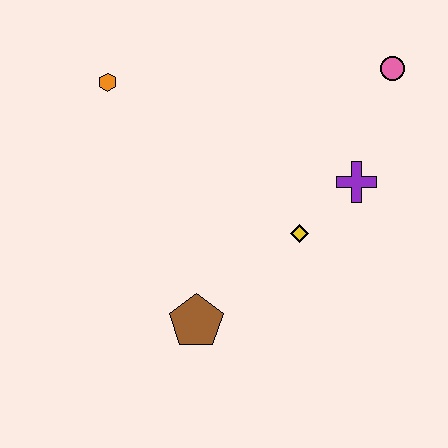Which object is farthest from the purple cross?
The orange hexagon is farthest from the purple cross.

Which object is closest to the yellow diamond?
The purple cross is closest to the yellow diamond.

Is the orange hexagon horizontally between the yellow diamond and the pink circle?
No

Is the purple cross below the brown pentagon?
No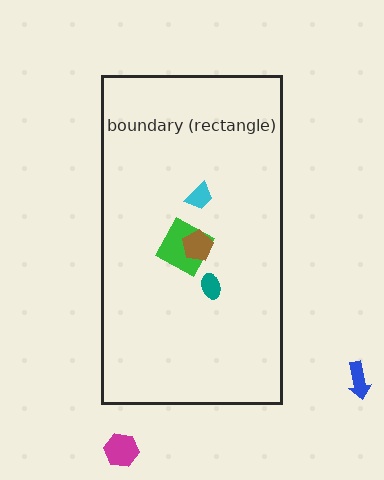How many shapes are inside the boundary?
4 inside, 2 outside.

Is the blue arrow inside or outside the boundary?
Outside.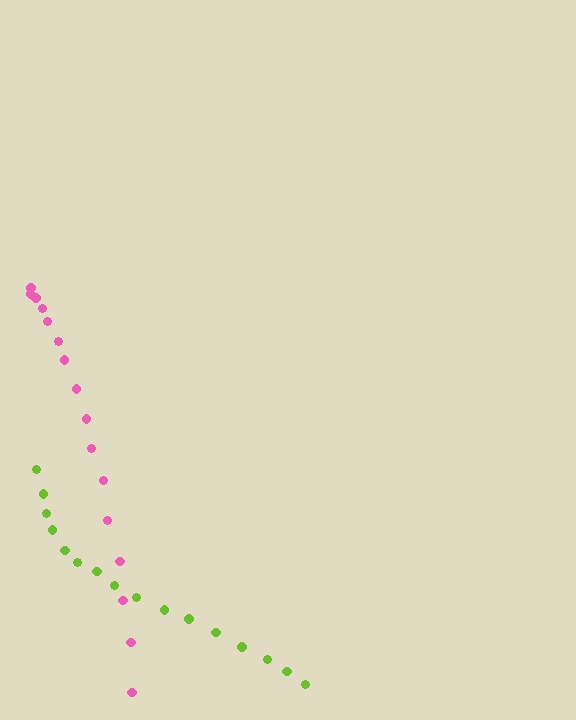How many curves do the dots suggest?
There are 2 distinct paths.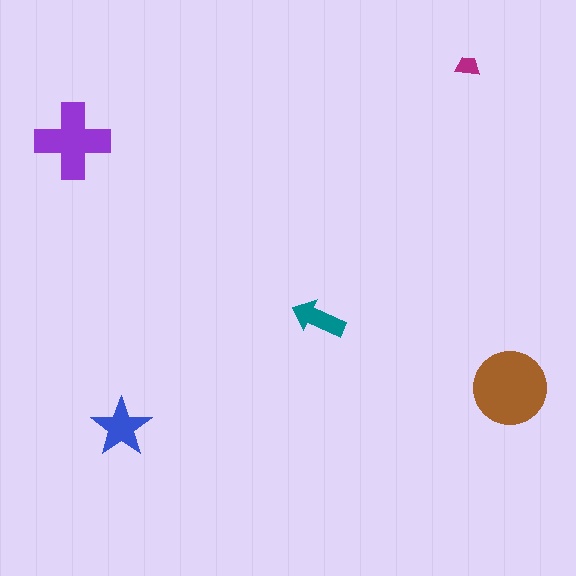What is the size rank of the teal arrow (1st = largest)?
4th.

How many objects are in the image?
There are 5 objects in the image.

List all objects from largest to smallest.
The brown circle, the purple cross, the blue star, the teal arrow, the magenta trapezoid.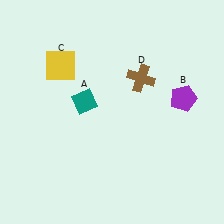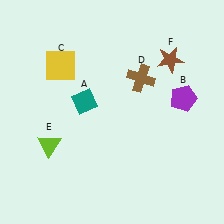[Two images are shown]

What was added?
A lime triangle (E), a brown star (F) were added in Image 2.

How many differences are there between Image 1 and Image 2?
There are 2 differences between the two images.